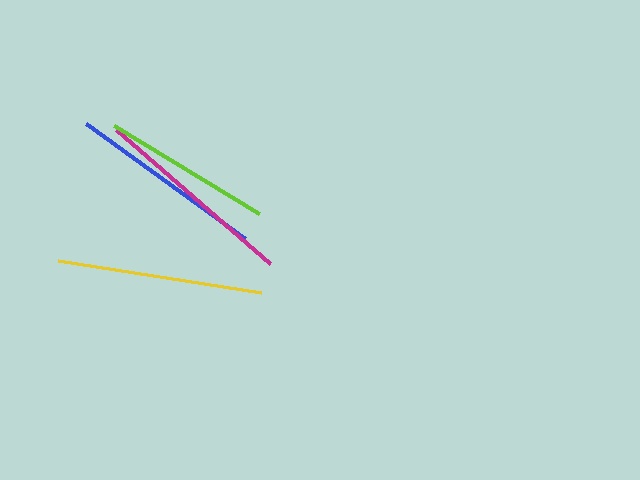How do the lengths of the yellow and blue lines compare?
The yellow and blue lines are approximately the same length.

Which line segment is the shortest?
The lime line is the shortest at approximately 169 pixels.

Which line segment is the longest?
The yellow line is the longest at approximately 206 pixels.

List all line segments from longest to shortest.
From longest to shortest: yellow, magenta, blue, lime.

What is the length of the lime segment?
The lime segment is approximately 169 pixels long.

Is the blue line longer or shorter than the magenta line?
The magenta line is longer than the blue line.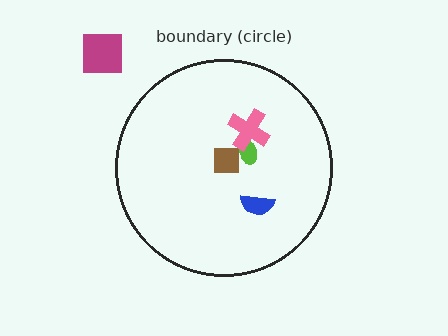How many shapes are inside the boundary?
4 inside, 1 outside.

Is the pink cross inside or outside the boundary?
Inside.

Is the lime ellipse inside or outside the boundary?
Inside.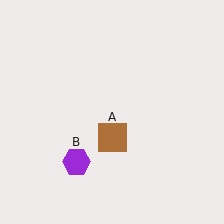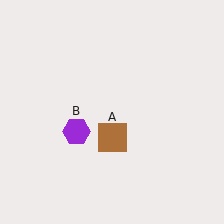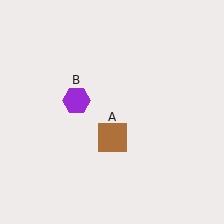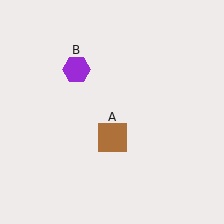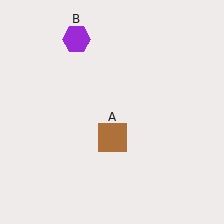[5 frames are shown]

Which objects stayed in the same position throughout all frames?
Brown square (object A) remained stationary.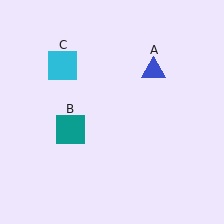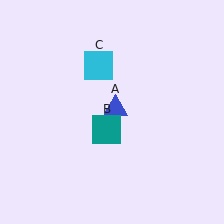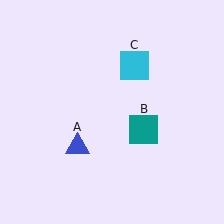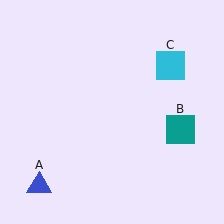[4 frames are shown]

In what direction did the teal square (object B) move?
The teal square (object B) moved right.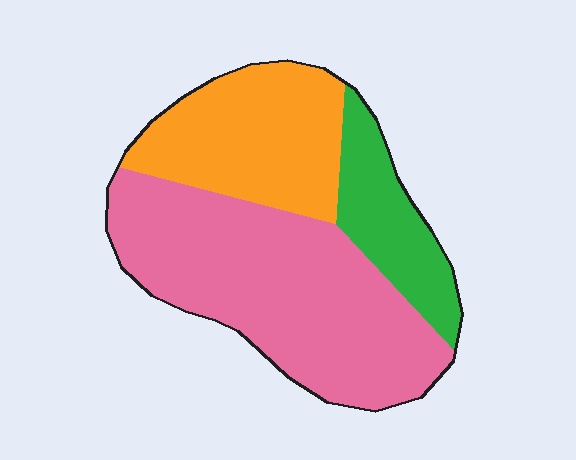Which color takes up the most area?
Pink, at roughly 55%.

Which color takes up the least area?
Green, at roughly 15%.